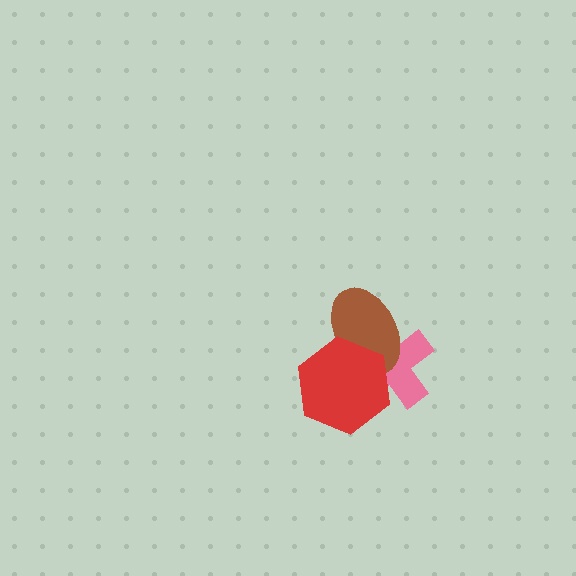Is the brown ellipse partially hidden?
Yes, it is partially covered by another shape.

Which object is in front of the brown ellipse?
The red hexagon is in front of the brown ellipse.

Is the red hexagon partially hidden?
No, no other shape covers it.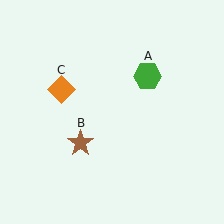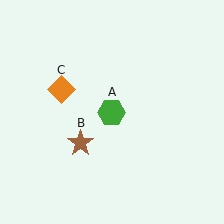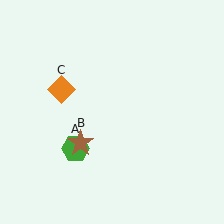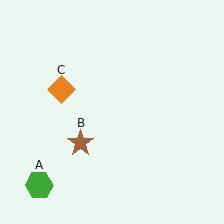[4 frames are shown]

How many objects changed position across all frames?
1 object changed position: green hexagon (object A).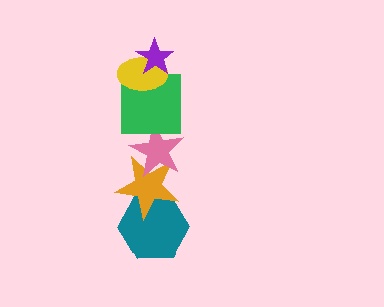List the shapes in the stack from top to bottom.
From top to bottom: the purple star, the yellow ellipse, the green square, the pink star, the orange star, the teal hexagon.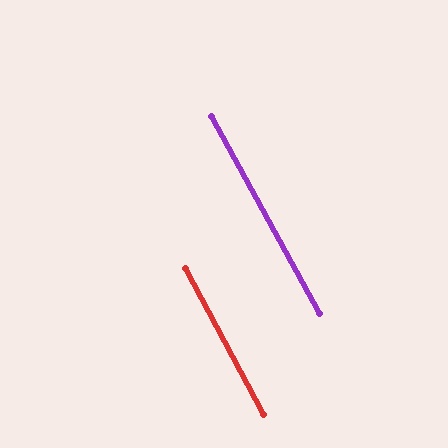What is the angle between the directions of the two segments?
Approximately 1 degree.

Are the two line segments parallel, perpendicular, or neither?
Parallel — their directions differ by only 0.5°.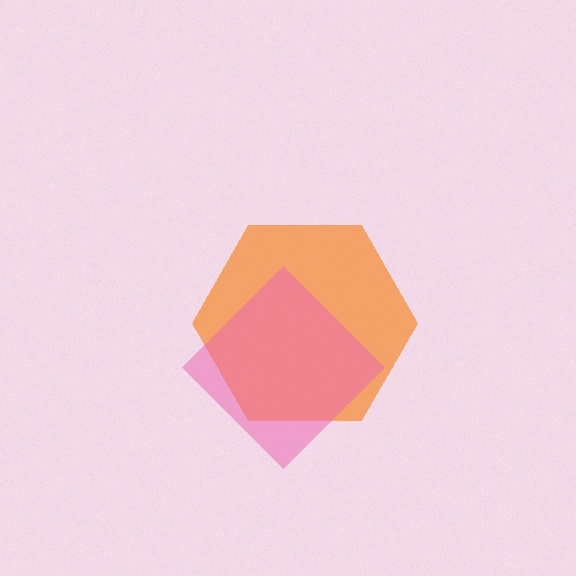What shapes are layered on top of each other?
The layered shapes are: an orange hexagon, a pink diamond.